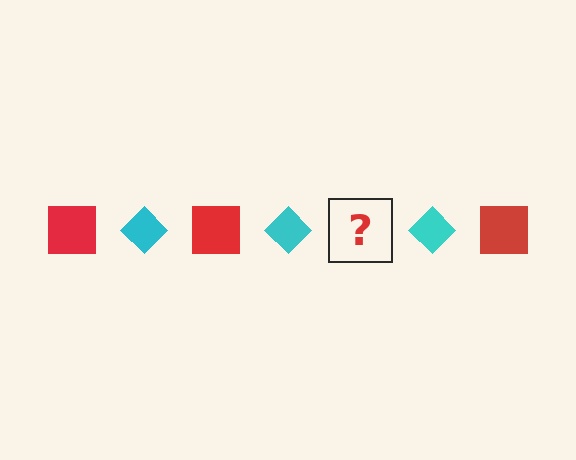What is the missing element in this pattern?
The missing element is a red square.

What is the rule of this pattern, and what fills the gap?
The rule is that the pattern alternates between red square and cyan diamond. The gap should be filled with a red square.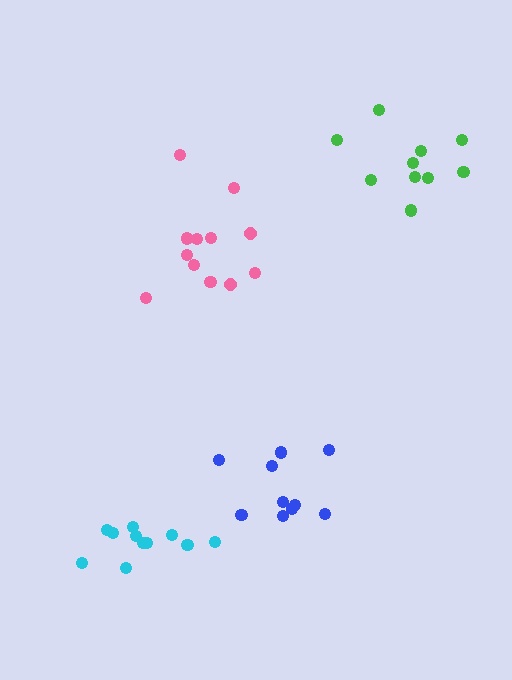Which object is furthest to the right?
The green cluster is rightmost.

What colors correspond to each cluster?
The clusters are colored: green, pink, blue, cyan.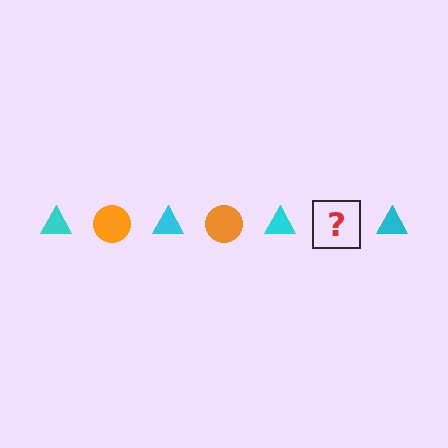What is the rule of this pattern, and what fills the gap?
The rule is that the pattern alternates between cyan triangle and orange circle. The gap should be filled with an orange circle.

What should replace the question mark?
The question mark should be replaced with an orange circle.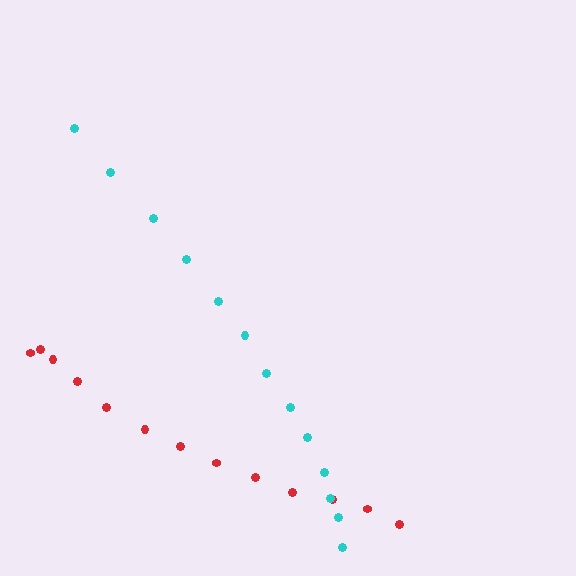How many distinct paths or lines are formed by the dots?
There are 2 distinct paths.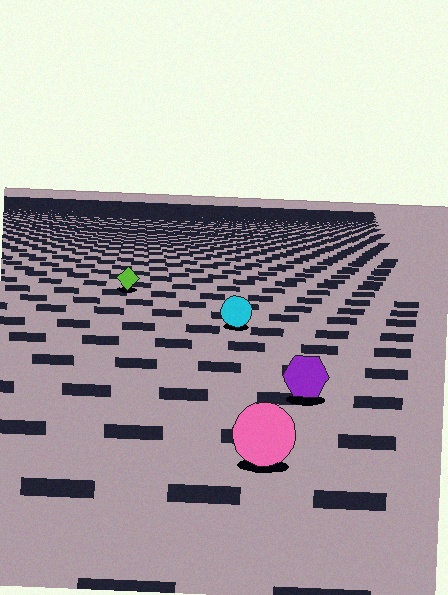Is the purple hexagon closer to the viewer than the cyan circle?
Yes. The purple hexagon is closer — you can tell from the texture gradient: the ground texture is coarser near it.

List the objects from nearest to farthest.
From nearest to farthest: the pink circle, the purple hexagon, the cyan circle, the lime diamond.